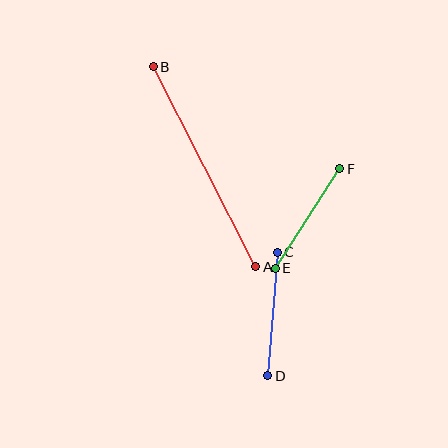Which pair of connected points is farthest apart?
Points A and B are farthest apart.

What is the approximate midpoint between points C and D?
The midpoint is at approximately (273, 314) pixels.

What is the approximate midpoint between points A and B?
The midpoint is at approximately (204, 167) pixels.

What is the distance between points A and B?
The distance is approximately 224 pixels.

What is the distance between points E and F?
The distance is approximately 119 pixels.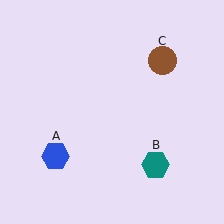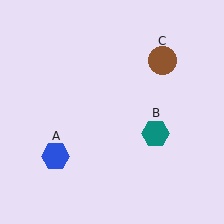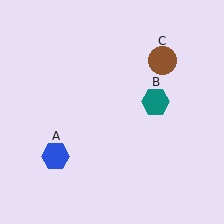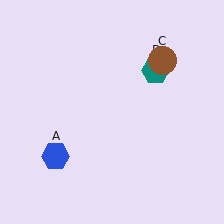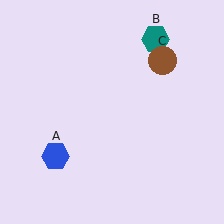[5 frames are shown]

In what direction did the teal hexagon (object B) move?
The teal hexagon (object B) moved up.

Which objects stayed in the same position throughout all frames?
Blue hexagon (object A) and brown circle (object C) remained stationary.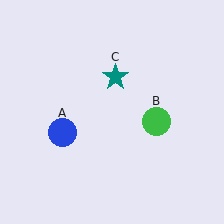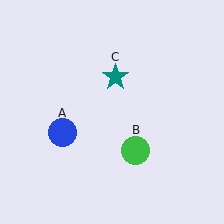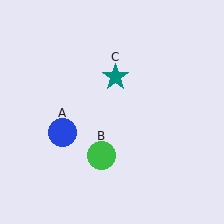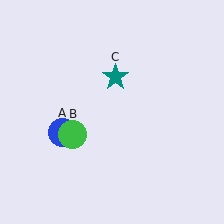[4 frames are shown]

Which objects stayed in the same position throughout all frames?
Blue circle (object A) and teal star (object C) remained stationary.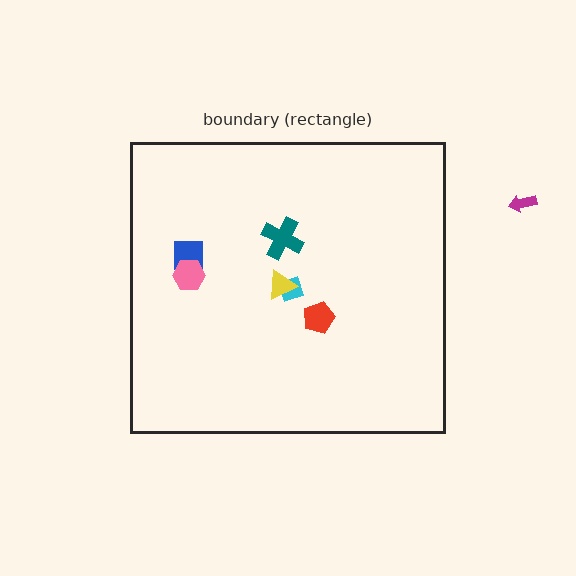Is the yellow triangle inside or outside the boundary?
Inside.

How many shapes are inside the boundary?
6 inside, 1 outside.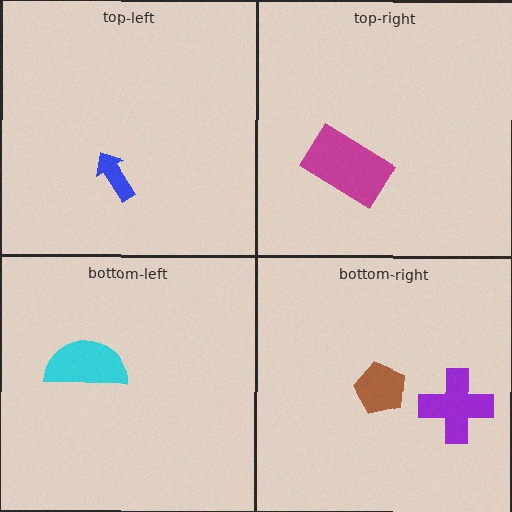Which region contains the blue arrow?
The top-left region.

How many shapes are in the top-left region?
1.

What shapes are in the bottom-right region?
The brown pentagon, the purple cross.